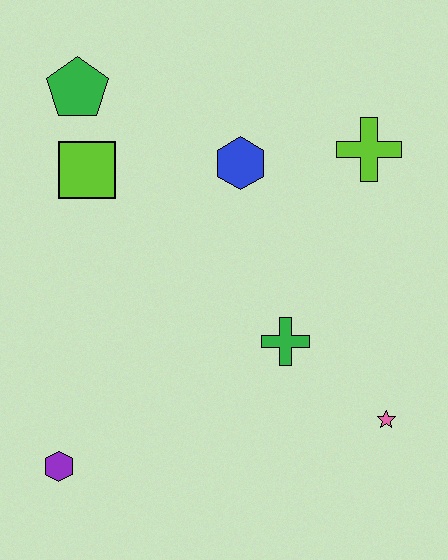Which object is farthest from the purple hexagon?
The lime cross is farthest from the purple hexagon.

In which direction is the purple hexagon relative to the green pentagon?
The purple hexagon is below the green pentagon.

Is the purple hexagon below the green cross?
Yes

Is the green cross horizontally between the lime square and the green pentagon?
No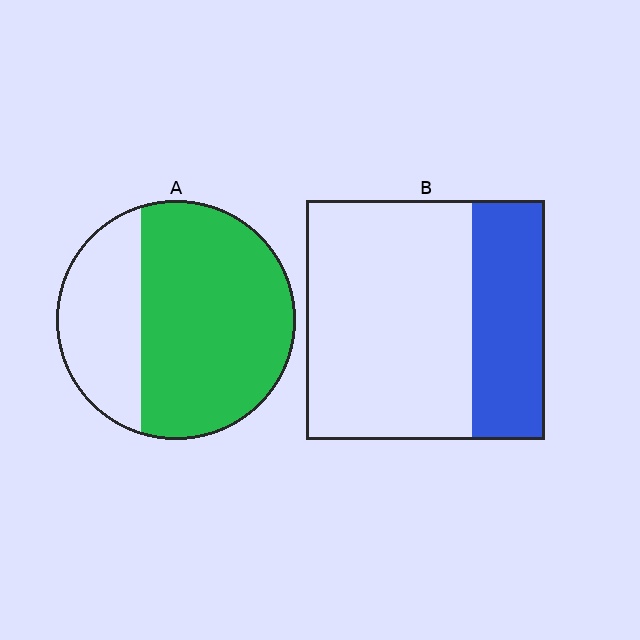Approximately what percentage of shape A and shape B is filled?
A is approximately 70% and B is approximately 30%.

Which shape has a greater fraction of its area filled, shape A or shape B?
Shape A.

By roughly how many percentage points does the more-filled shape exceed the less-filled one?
By roughly 40 percentage points (A over B).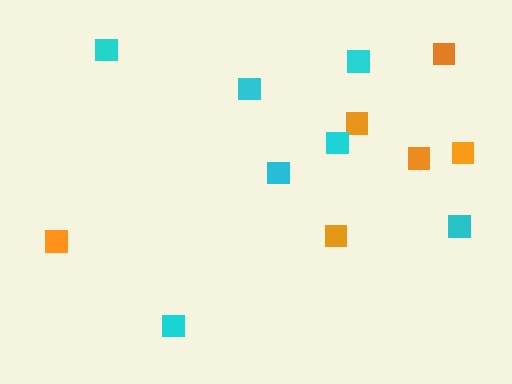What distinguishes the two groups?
There are 2 groups: one group of orange squares (6) and one group of cyan squares (7).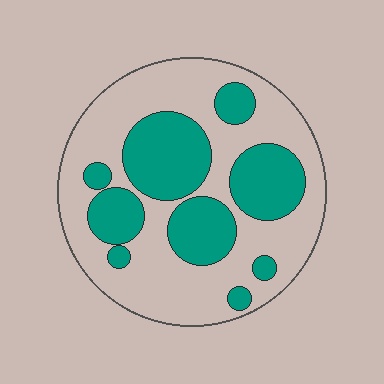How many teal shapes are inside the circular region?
9.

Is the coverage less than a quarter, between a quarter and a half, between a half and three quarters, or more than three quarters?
Between a quarter and a half.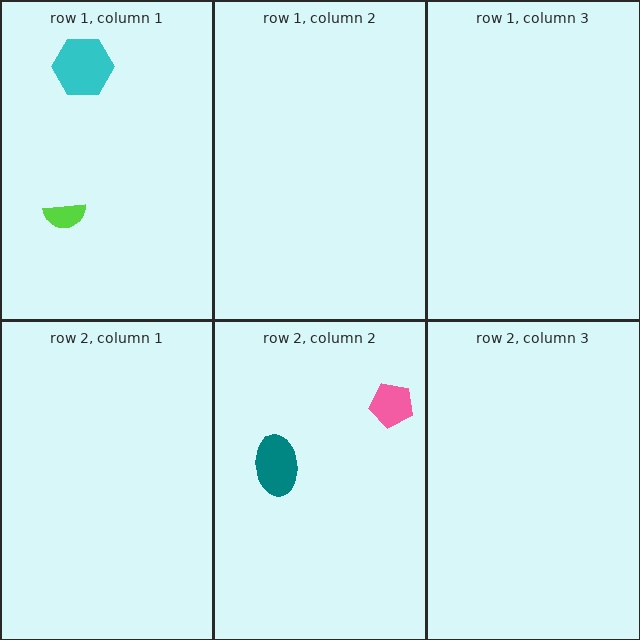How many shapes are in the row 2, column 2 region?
2.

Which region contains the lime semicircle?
The row 1, column 1 region.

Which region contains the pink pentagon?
The row 2, column 2 region.